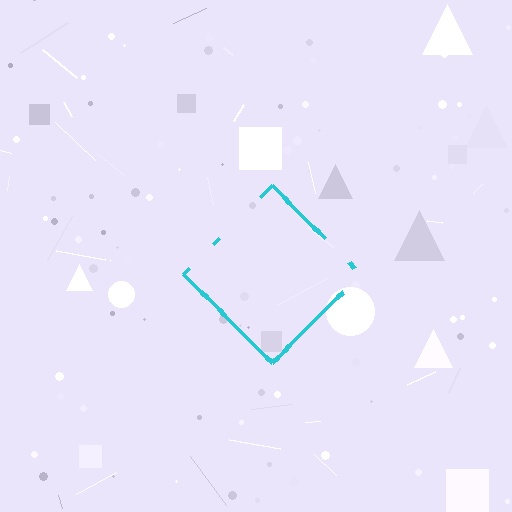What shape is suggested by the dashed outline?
The dashed outline suggests a diamond.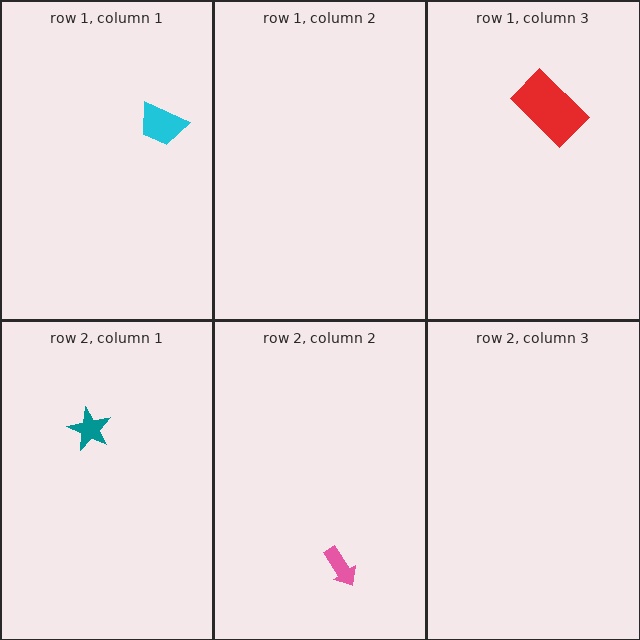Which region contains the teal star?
The row 2, column 1 region.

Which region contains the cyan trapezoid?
The row 1, column 1 region.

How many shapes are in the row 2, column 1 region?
1.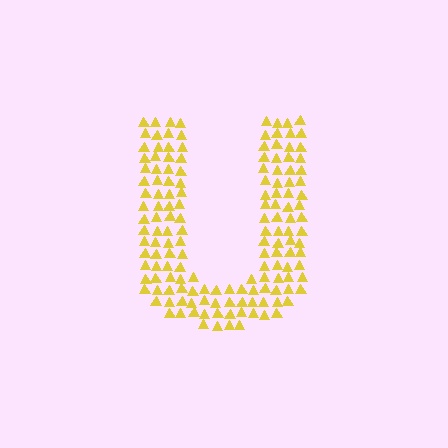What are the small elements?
The small elements are triangles.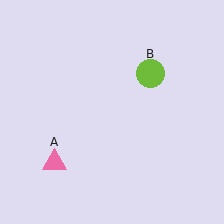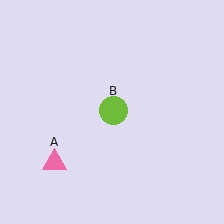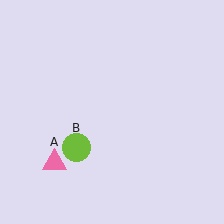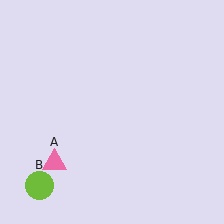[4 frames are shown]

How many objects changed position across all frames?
1 object changed position: lime circle (object B).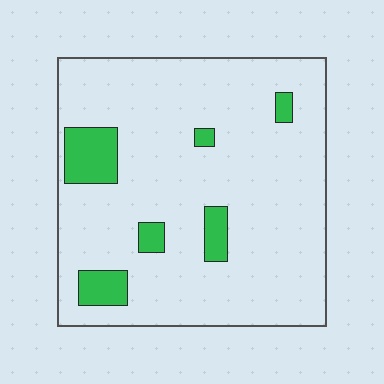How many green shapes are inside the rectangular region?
6.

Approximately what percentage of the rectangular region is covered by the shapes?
Approximately 10%.